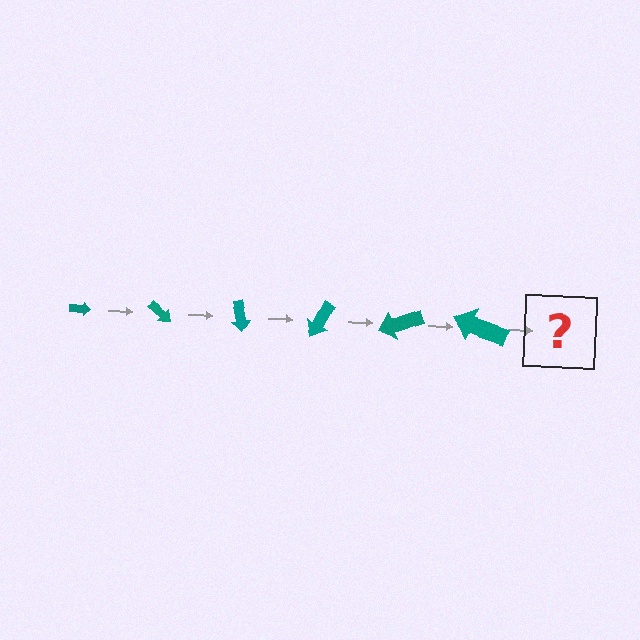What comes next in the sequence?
The next element should be an arrow, larger than the previous one and rotated 240 degrees from the start.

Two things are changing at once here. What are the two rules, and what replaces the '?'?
The two rules are that the arrow grows larger each step and it rotates 40 degrees each step. The '?' should be an arrow, larger than the previous one and rotated 240 degrees from the start.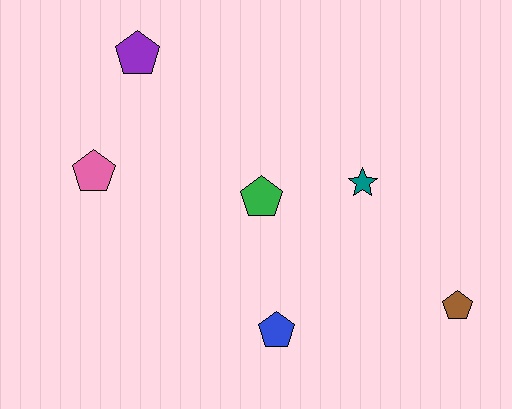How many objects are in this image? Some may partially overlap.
There are 6 objects.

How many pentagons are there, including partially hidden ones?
There are 5 pentagons.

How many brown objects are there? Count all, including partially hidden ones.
There is 1 brown object.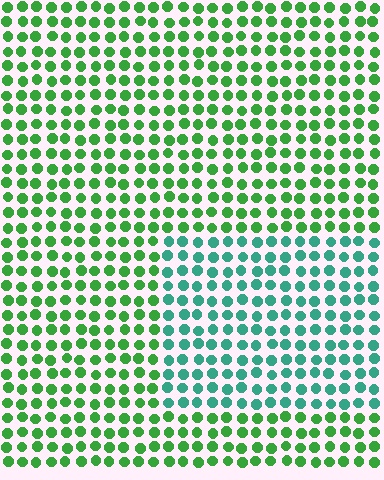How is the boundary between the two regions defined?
The boundary is defined purely by a slight shift in hue (about 41 degrees). Spacing, size, and orientation are identical on both sides.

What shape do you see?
I see a rectangle.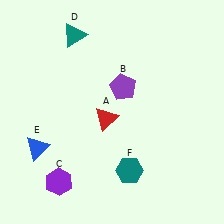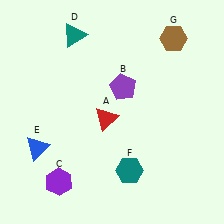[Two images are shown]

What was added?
A brown hexagon (G) was added in Image 2.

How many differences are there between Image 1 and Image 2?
There is 1 difference between the two images.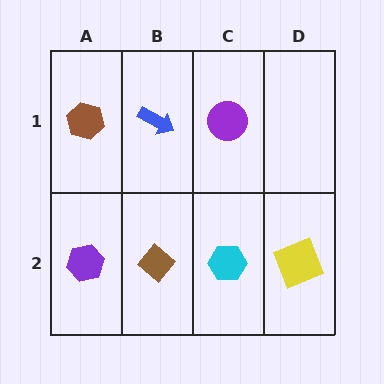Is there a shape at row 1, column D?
No, that cell is empty.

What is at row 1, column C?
A purple circle.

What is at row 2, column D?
A yellow square.